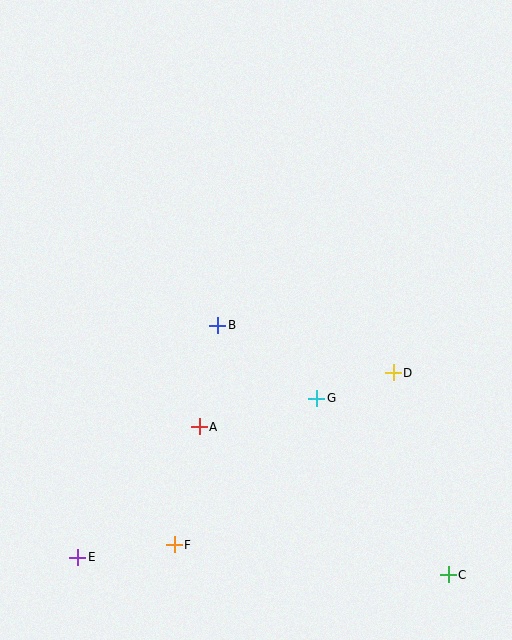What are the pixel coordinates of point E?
Point E is at (78, 557).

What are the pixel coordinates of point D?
Point D is at (393, 373).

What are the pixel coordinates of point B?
Point B is at (218, 325).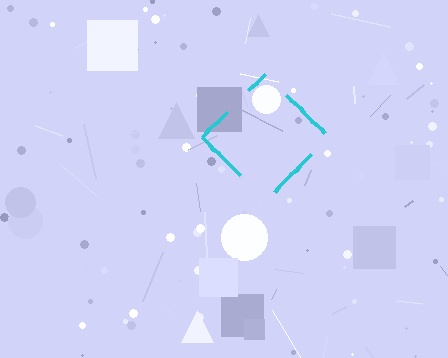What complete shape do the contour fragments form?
The contour fragments form a diamond.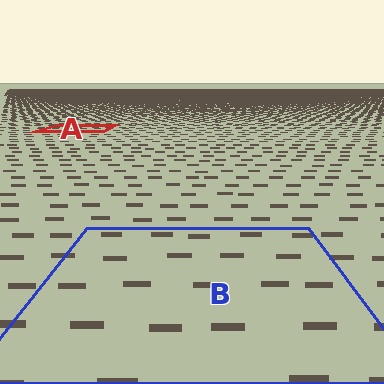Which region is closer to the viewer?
Region B is closer. The texture elements there are larger and more spread out.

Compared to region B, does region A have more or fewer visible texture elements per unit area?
Region A has more texture elements per unit area — they are packed more densely because it is farther away.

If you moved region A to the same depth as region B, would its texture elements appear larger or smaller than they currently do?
They would appear larger. At a closer depth, the same texture elements are projected at a bigger on-screen size.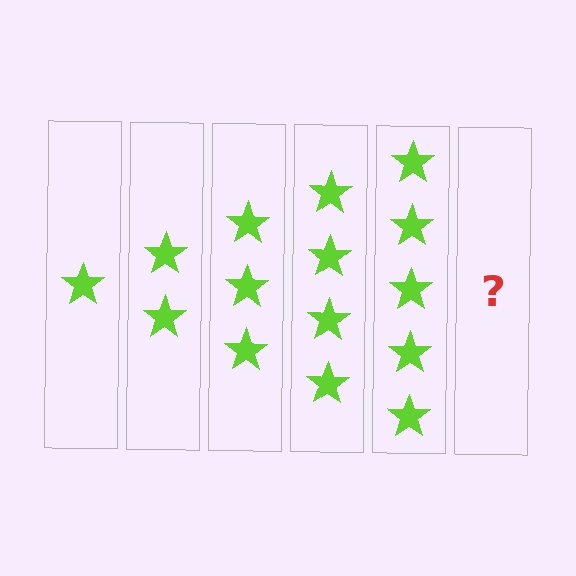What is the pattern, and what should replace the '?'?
The pattern is that each step adds one more star. The '?' should be 6 stars.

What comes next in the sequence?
The next element should be 6 stars.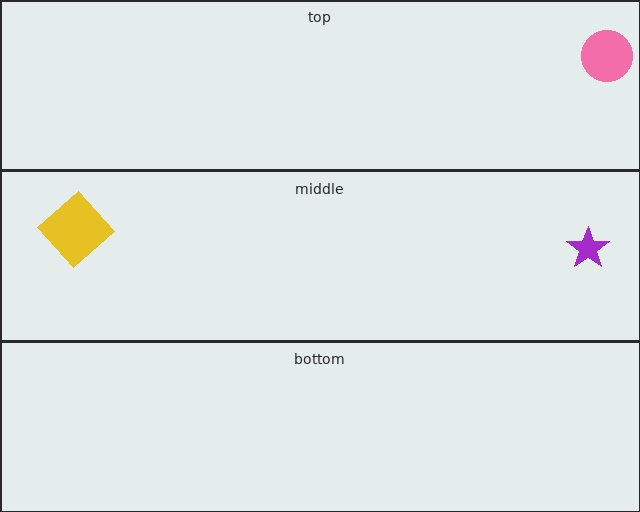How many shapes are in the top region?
1.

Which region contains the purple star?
The middle region.